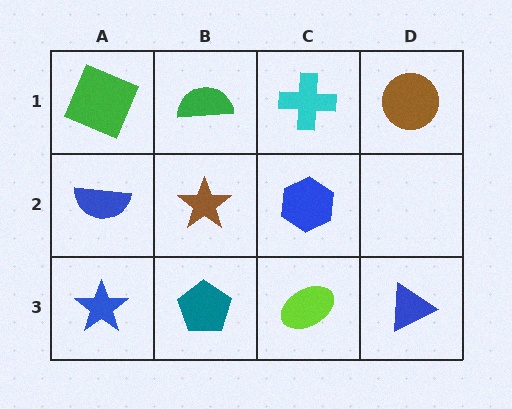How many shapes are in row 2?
3 shapes.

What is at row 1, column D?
A brown circle.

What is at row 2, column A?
A blue semicircle.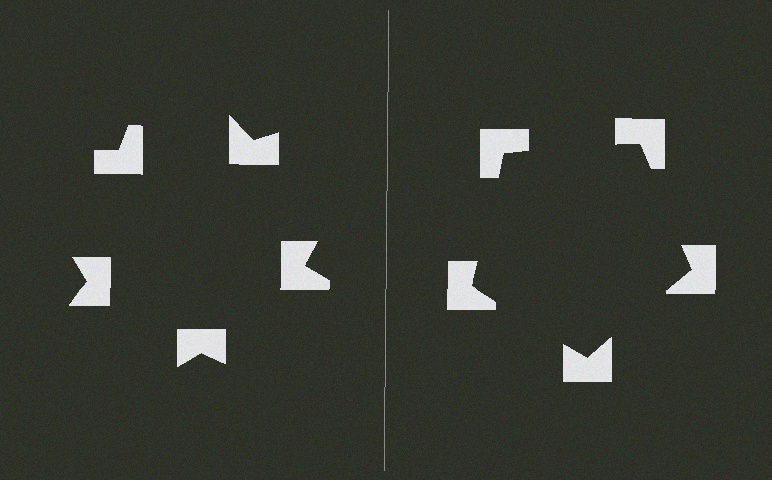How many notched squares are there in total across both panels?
10 — 5 on each side.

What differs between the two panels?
The notched squares are positioned identically on both sides; only the wedge orientations differ. On the right they align to a pentagon; on the left they are misaligned.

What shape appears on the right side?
An illusory pentagon.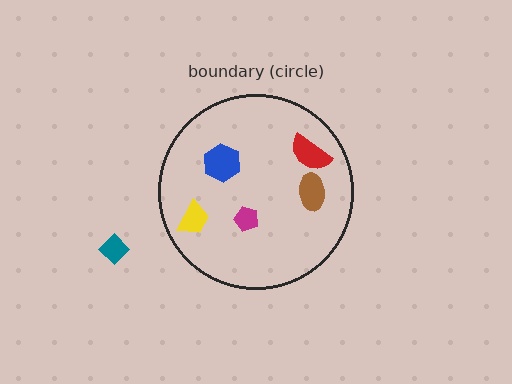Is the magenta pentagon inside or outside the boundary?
Inside.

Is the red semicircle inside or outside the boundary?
Inside.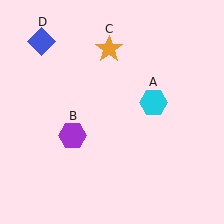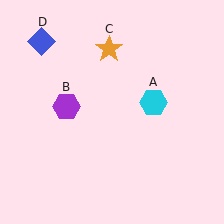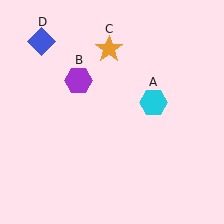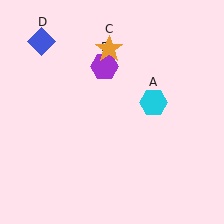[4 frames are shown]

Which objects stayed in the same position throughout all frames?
Cyan hexagon (object A) and orange star (object C) and blue diamond (object D) remained stationary.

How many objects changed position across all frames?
1 object changed position: purple hexagon (object B).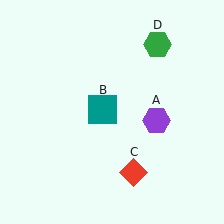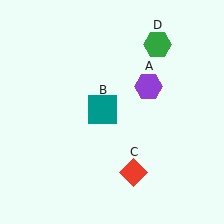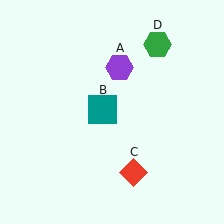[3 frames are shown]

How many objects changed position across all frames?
1 object changed position: purple hexagon (object A).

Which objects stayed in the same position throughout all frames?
Teal square (object B) and red diamond (object C) and green hexagon (object D) remained stationary.